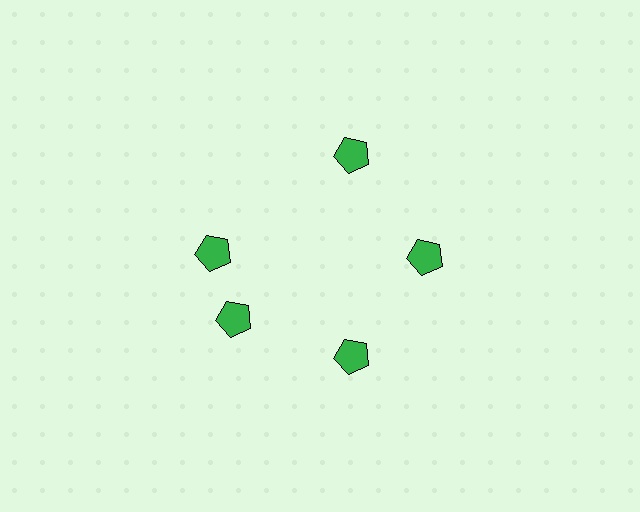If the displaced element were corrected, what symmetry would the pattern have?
It would have 5-fold rotational symmetry — the pattern would map onto itself every 72 degrees.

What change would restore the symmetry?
The symmetry would be restored by rotating it back into even spacing with its neighbors so that all 5 pentagons sit at equal angles and equal distance from the center.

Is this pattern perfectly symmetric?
No. The 5 green pentagons are arranged in a ring, but one element near the 10 o'clock position is rotated out of alignment along the ring, breaking the 5-fold rotational symmetry.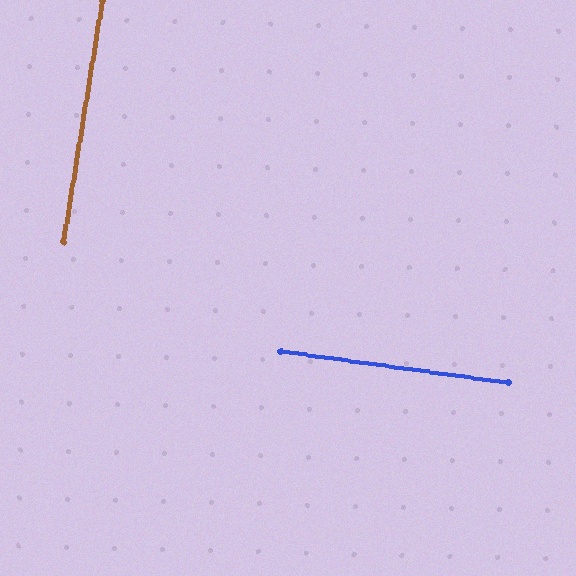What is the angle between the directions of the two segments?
Approximately 89 degrees.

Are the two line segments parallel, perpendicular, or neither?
Perpendicular — they meet at approximately 89°.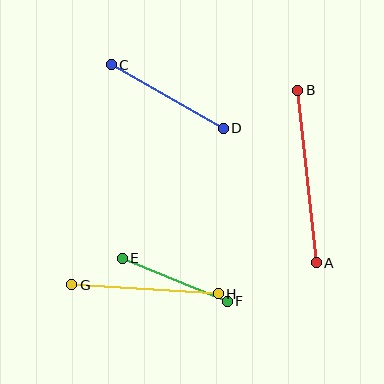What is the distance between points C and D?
The distance is approximately 128 pixels.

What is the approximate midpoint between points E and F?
The midpoint is at approximately (175, 280) pixels.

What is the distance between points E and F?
The distance is approximately 113 pixels.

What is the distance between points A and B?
The distance is approximately 174 pixels.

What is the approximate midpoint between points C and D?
The midpoint is at approximately (167, 96) pixels.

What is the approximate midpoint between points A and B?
The midpoint is at approximately (307, 177) pixels.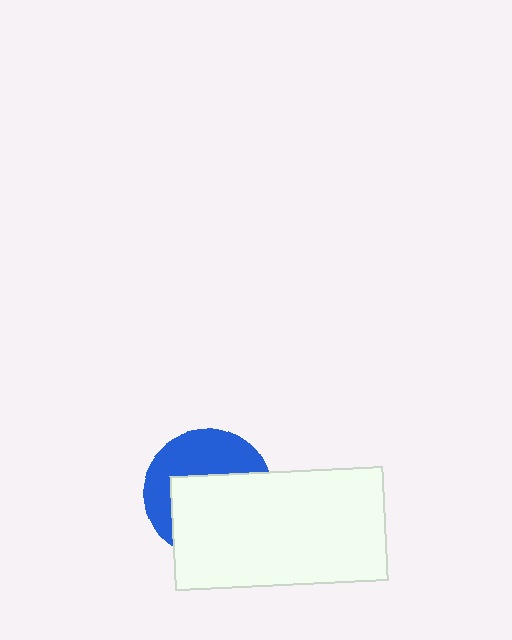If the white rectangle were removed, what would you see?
You would see the complete blue circle.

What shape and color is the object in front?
The object in front is a white rectangle.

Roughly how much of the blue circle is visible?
A small part of it is visible (roughly 42%).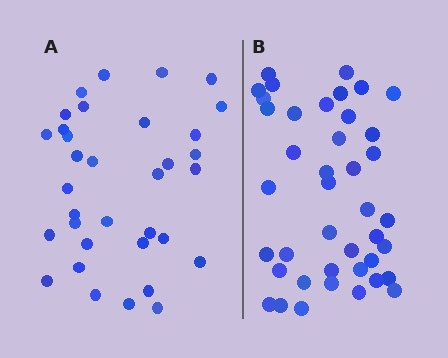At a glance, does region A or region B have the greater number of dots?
Region B (the right region) has more dots.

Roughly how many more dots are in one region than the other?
Region B has roughly 8 or so more dots than region A.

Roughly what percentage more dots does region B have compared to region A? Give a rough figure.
About 20% more.